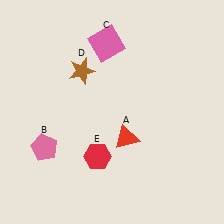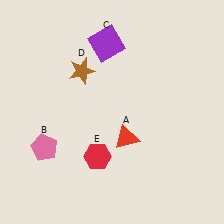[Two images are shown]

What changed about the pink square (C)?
In Image 1, C is pink. In Image 2, it changed to purple.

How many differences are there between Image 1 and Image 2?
There is 1 difference between the two images.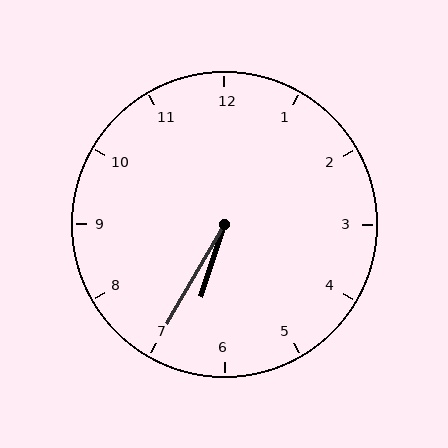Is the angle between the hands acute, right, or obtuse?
It is acute.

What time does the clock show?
6:35.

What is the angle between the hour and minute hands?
Approximately 12 degrees.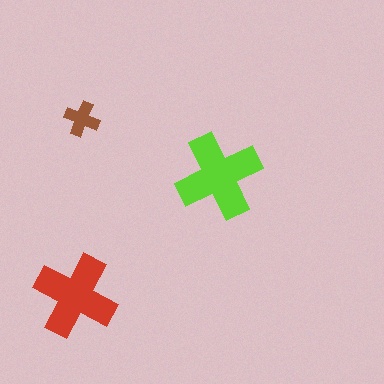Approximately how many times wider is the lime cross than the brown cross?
About 2.5 times wider.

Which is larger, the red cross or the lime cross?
The lime one.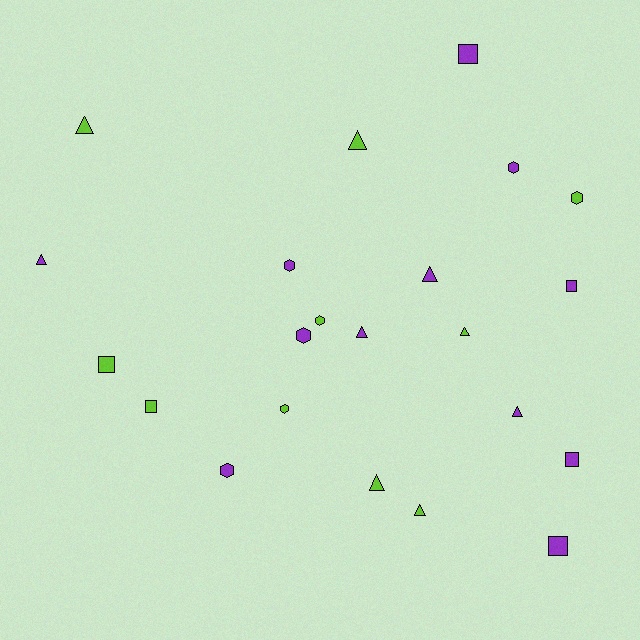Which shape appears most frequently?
Triangle, with 9 objects.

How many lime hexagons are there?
There are 3 lime hexagons.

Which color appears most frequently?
Purple, with 12 objects.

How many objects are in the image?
There are 22 objects.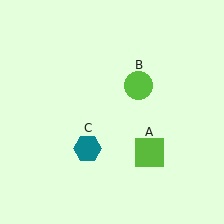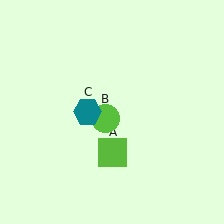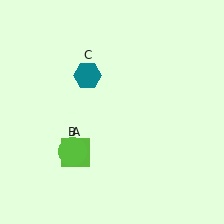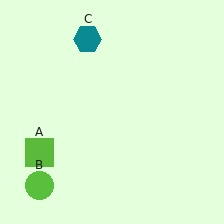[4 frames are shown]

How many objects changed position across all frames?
3 objects changed position: lime square (object A), lime circle (object B), teal hexagon (object C).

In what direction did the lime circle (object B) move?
The lime circle (object B) moved down and to the left.